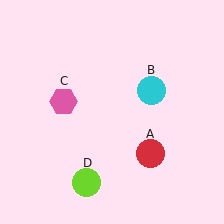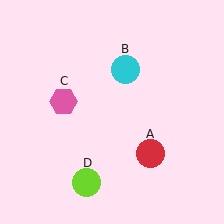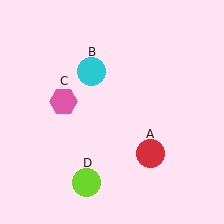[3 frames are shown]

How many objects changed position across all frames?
1 object changed position: cyan circle (object B).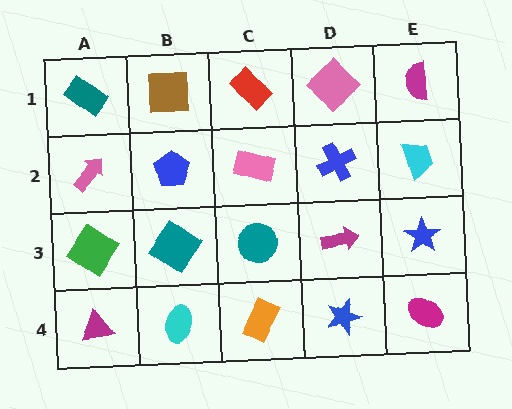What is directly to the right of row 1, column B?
A red rectangle.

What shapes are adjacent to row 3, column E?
A cyan trapezoid (row 2, column E), a magenta ellipse (row 4, column E), a magenta arrow (row 3, column D).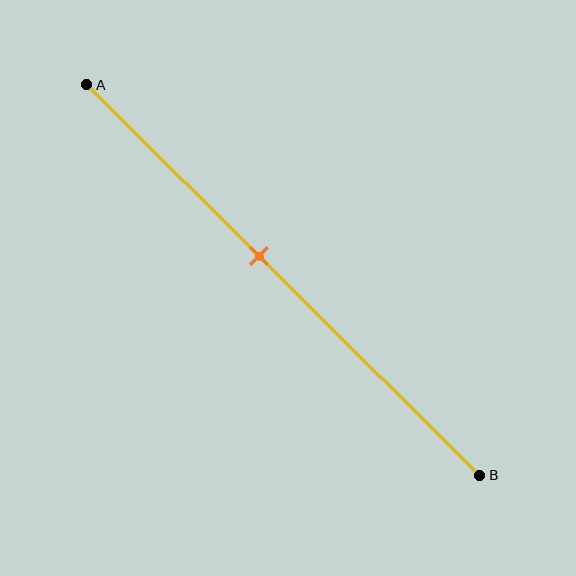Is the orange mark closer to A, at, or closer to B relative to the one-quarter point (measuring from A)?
The orange mark is closer to point B than the one-quarter point of segment AB.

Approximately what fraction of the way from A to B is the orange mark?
The orange mark is approximately 45% of the way from A to B.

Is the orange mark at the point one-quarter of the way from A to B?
No, the mark is at about 45% from A, not at the 25% one-quarter point.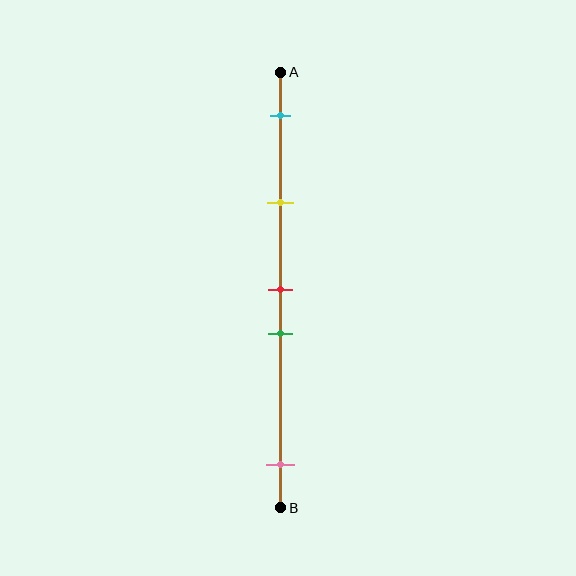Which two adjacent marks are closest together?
The red and green marks are the closest adjacent pair.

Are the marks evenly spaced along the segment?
No, the marks are not evenly spaced.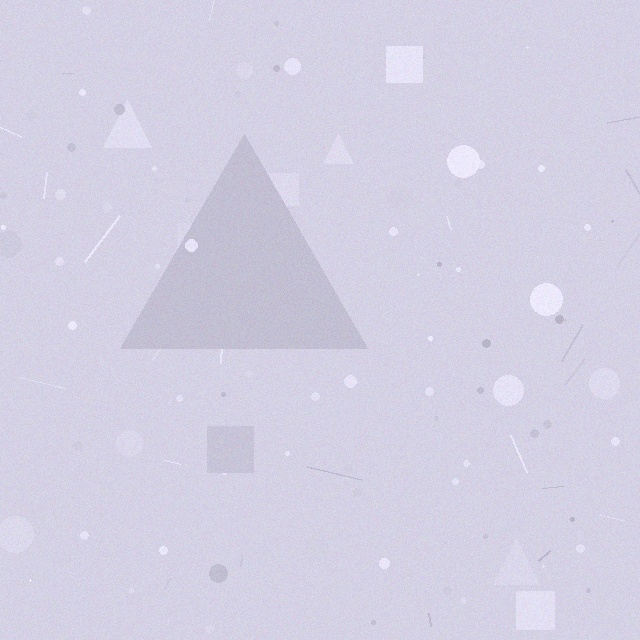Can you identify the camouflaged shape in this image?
The camouflaged shape is a triangle.